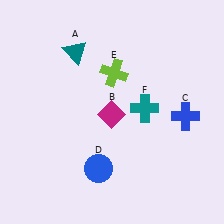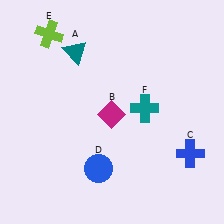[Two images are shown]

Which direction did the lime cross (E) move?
The lime cross (E) moved left.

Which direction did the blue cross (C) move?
The blue cross (C) moved down.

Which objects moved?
The objects that moved are: the blue cross (C), the lime cross (E).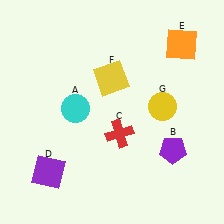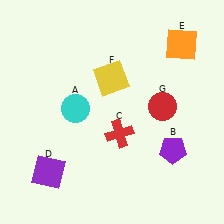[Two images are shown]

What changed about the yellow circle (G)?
In Image 1, G is yellow. In Image 2, it changed to red.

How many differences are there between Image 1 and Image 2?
There is 1 difference between the two images.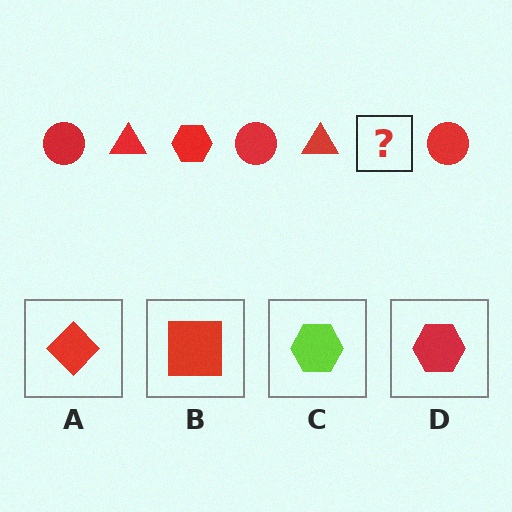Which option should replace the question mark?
Option D.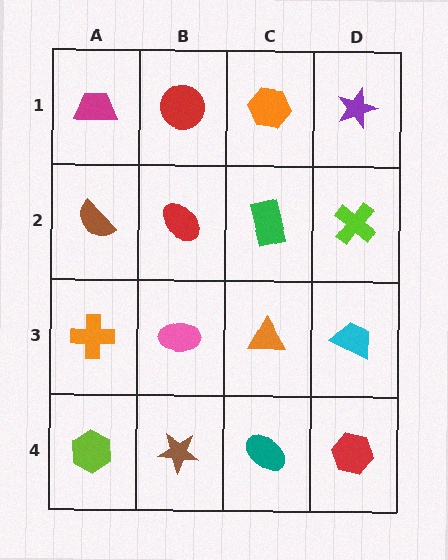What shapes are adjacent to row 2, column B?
A red circle (row 1, column B), a pink ellipse (row 3, column B), a brown semicircle (row 2, column A), a green rectangle (row 2, column C).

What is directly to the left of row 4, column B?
A lime hexagon.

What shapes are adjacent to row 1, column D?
A lime cross (row 2, column D), an orange hexagon (row 1, column C).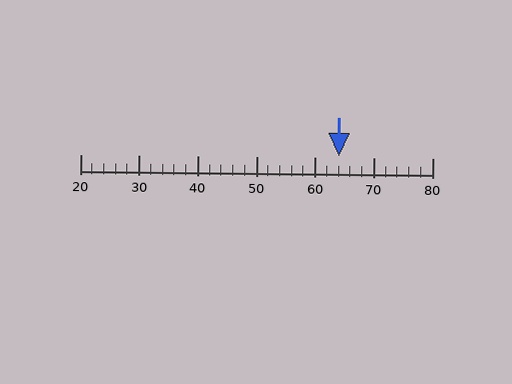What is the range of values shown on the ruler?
The ruler shows values from 20 to 80.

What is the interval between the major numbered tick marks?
The major tick marks are spaced 10 units apart.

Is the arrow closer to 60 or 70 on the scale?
The arrow is closer to 60.